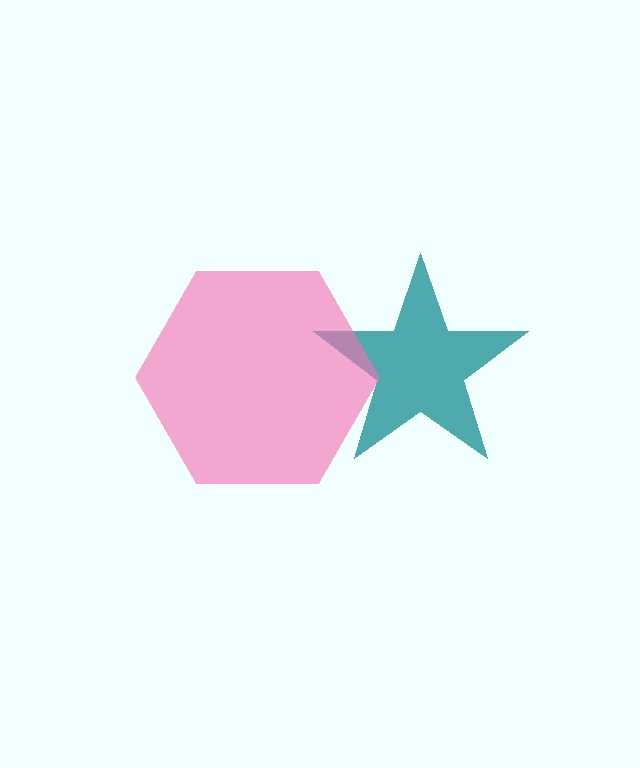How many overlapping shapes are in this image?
There are 2 overlapping shapes in the image.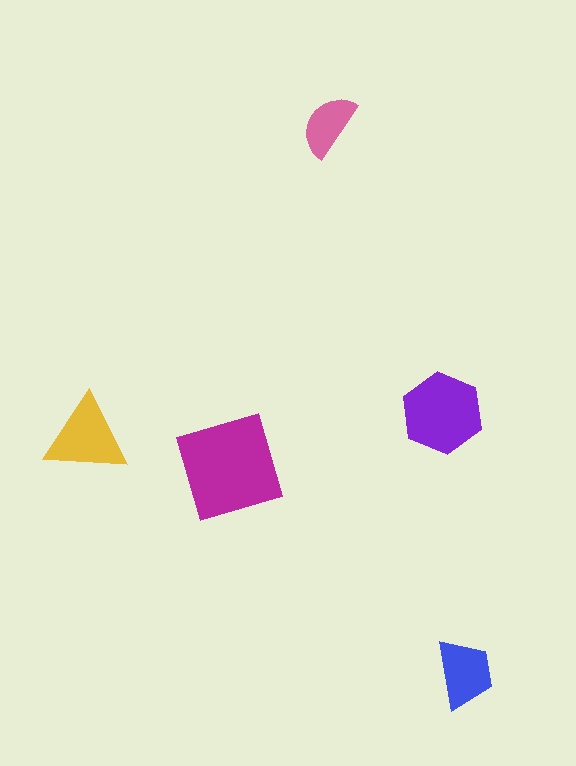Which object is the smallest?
The pink semicircle.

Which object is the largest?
The magenta square.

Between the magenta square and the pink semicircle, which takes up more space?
The magenta square.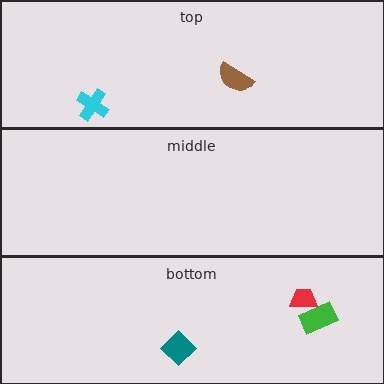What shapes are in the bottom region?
The teal diamond, the red trapezoid, the green rectangle.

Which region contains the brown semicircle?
The top region.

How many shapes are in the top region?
2.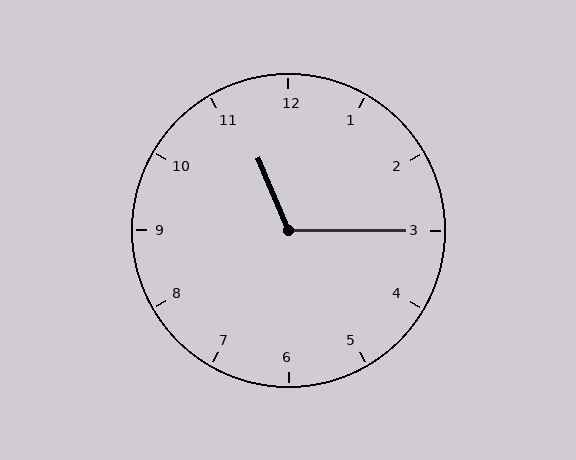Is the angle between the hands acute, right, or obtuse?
It is obtuse.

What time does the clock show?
11:15.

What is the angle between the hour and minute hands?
Approximately 112 degrees.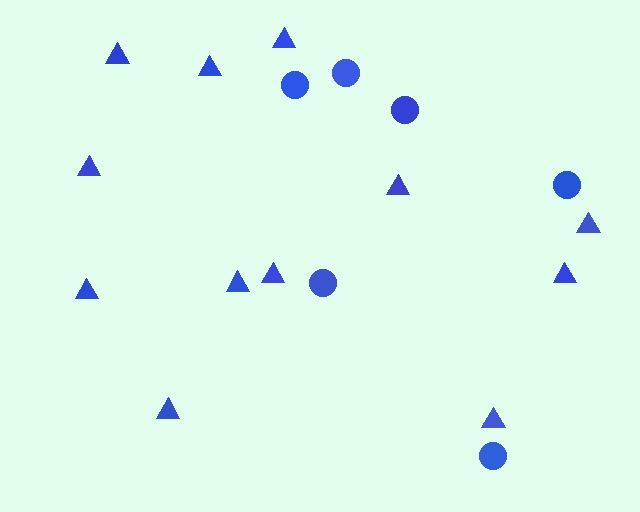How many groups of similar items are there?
There are 2 groups: one group of triangles (12) and one group of circles (6).